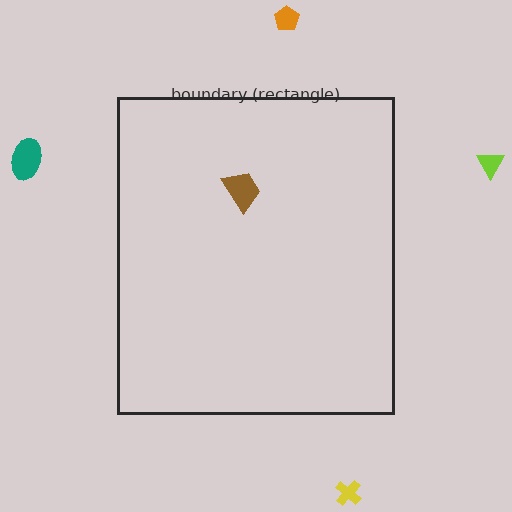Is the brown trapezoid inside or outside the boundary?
Inside.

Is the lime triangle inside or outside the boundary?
Outside.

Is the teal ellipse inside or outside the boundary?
Outside.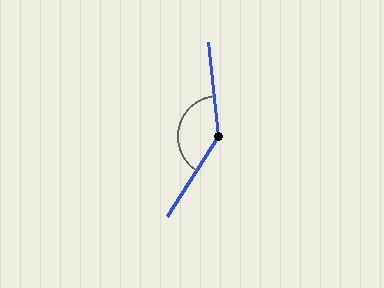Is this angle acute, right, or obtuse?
It is obtuse.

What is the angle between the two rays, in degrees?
Approximately 142 degrees.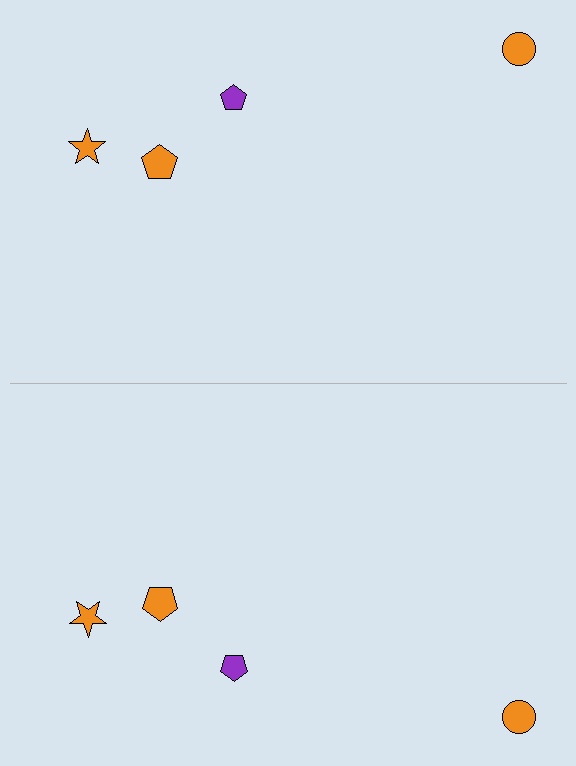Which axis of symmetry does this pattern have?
The pattern has a horizontal axis of symmetry running through the center of the image.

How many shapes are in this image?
There are 8 shapes in this image.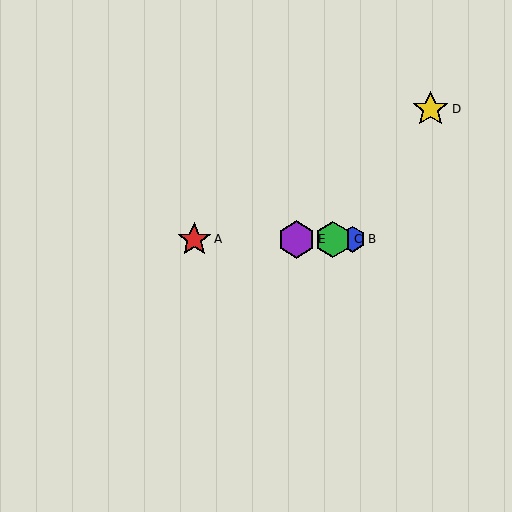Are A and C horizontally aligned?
Yes, both are at y≈239.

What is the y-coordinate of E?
Object E is at y≈239.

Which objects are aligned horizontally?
Objects A, B, C, E are aligned horizontally.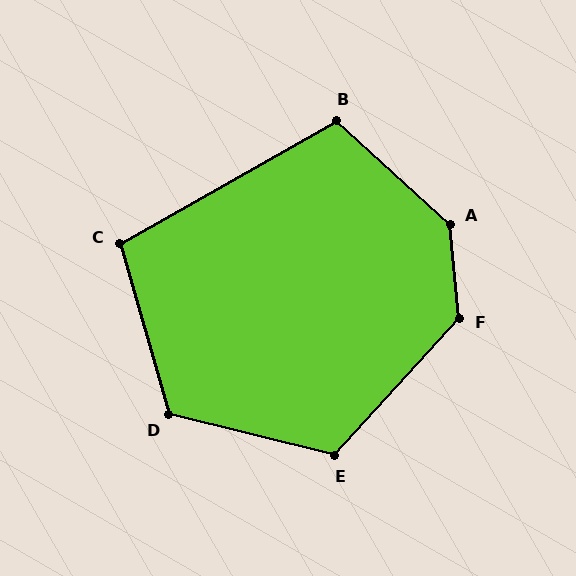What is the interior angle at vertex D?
Approximately 120 degrees (obtuse).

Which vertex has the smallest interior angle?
C, at approximately 104 degrees.